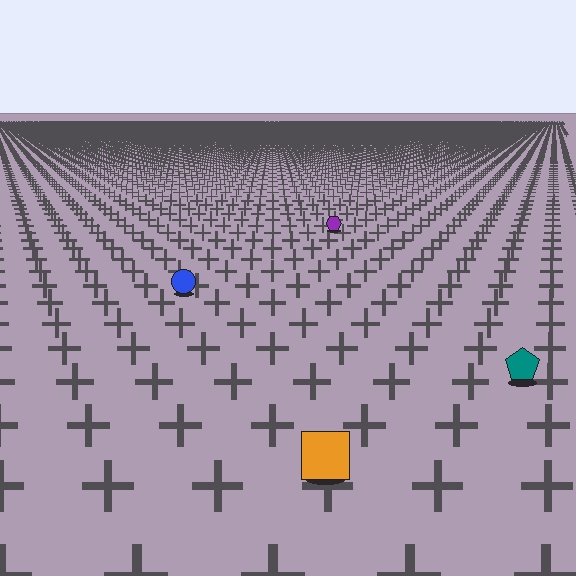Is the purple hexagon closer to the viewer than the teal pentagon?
No. The teal pentagon is closer — you can tell from the texture gradient: the ground texture is coarser near it.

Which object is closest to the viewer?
The orange square is closest. The texture marks near it are larger and more spread out.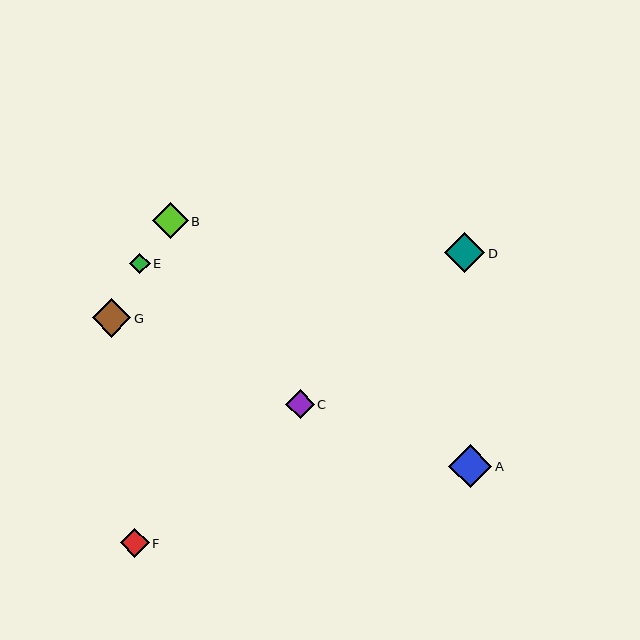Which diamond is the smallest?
Diamond E is the smallest with a size of approximately 20 pixels.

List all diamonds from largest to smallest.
From largest to smallest: A, D, G, B, F, C, E.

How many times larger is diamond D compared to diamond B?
Diamond D is approximately 1.1 times the size of diamond B.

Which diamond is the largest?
Diamond A is the largest with a size of approximately 43 pixels.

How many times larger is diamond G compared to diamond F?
Diamond G is approximately 1.4 times the size of diamond F.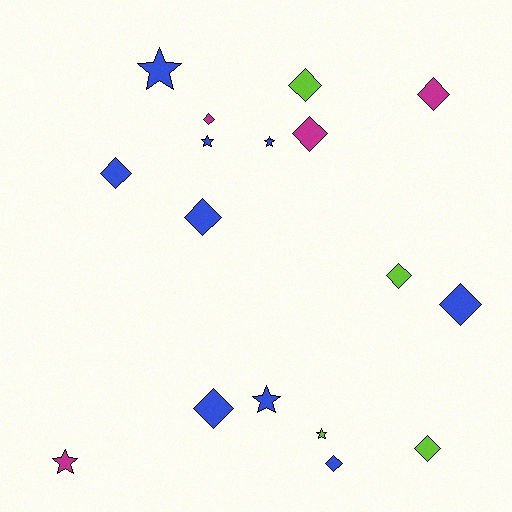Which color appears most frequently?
Blue, with 9 objects.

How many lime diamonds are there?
There are 3 lime diamonds.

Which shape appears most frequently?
Diamond, with 11 objects.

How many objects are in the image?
There are 17 objects.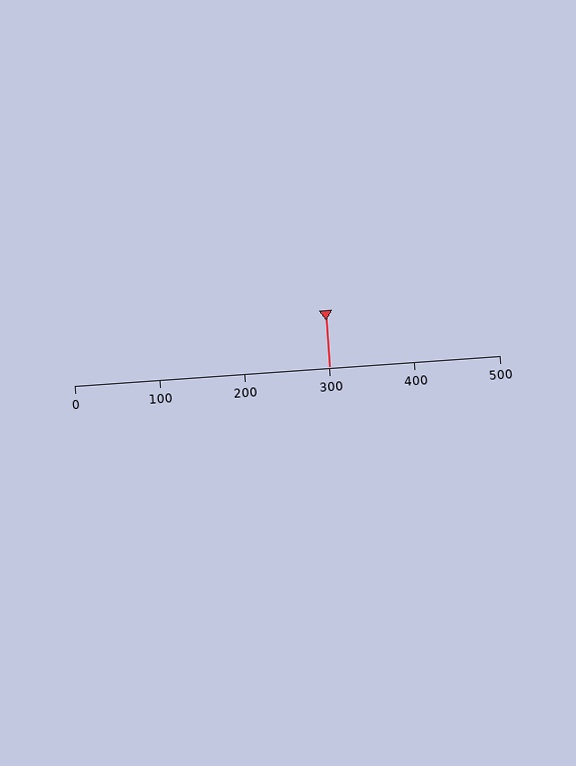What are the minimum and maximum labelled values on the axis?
The axis runs from 0 to 500.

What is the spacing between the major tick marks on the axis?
The major ticks are spaced 100 apart.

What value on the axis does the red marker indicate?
The marker indicates approximately 300.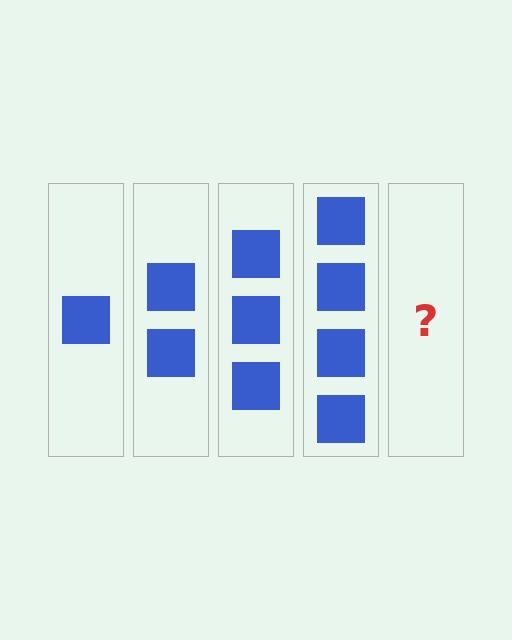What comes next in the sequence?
The next element should be 5 squares.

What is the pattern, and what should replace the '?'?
The pattern is that each step adds one more square. The '?' should be 5 squares.